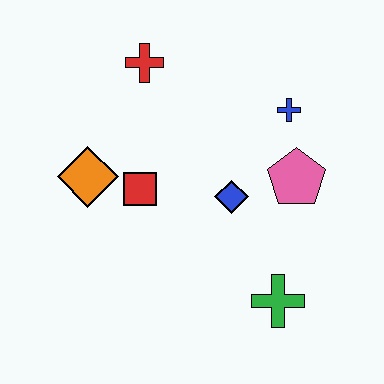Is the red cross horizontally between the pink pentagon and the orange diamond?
Yes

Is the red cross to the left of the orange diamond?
No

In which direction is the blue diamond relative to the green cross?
The blue diamond is above the green cross.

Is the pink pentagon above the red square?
Yes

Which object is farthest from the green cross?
The red cross is farthest from the green cross.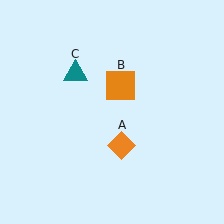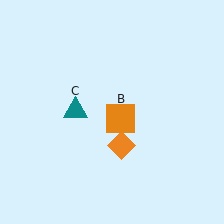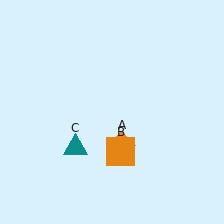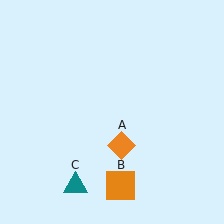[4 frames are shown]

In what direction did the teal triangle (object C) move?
The teal triangle (object C) moved down.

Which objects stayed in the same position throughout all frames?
Orange diamond (object A) remained stationary.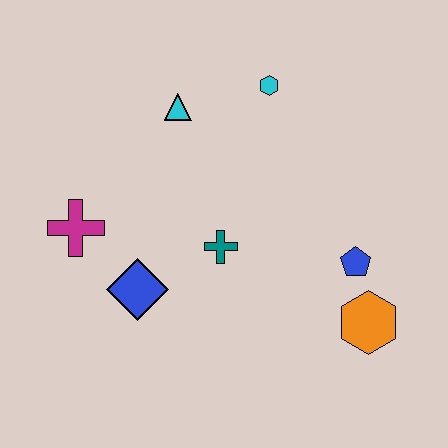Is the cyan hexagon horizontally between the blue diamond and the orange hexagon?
Yes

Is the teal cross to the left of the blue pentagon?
Yes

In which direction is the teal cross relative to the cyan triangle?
The teal cross is below the cyan triangle.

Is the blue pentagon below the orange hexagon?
No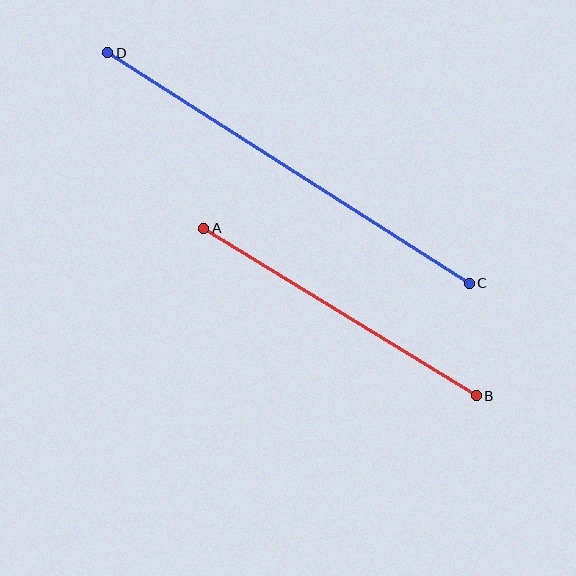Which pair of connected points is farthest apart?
Points C and D are farthest apart.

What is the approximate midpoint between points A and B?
The midpoint is at approximately (340, 312) pixels.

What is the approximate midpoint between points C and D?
The midpoint is at approximately (288, 168) pixels.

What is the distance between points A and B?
The distance is approximately 320 pixels.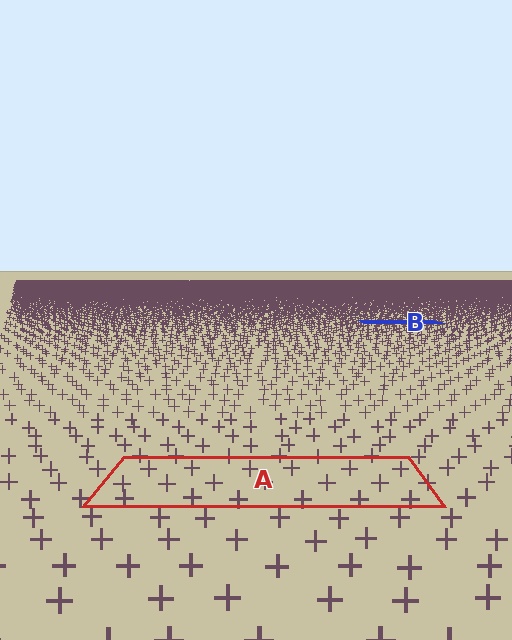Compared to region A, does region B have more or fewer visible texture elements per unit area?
Region B has more texture elements per unit area — they are packed more densely because it is farther away.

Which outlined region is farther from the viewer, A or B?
Region B is farther from the viewer — the texture elements inside it appear smaller and more densely packed.